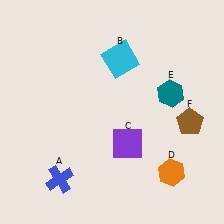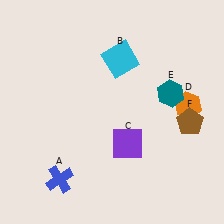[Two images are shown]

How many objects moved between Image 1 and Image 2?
1 object moved between the two images.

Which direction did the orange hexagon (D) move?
The orange hexagon (D) moved up.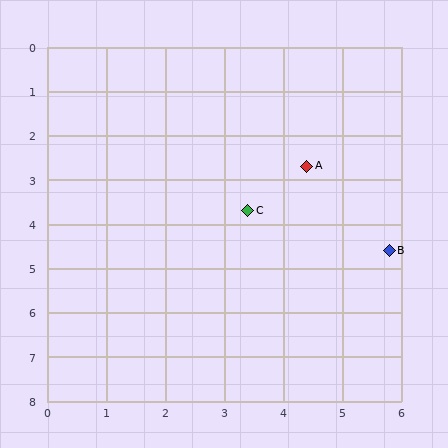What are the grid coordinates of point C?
Point C is at approximately (3.4, 3.7).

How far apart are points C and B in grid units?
Points C and B are about 2.6 grid units apart.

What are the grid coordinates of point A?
Point A is at approximately (4.4, 2.7).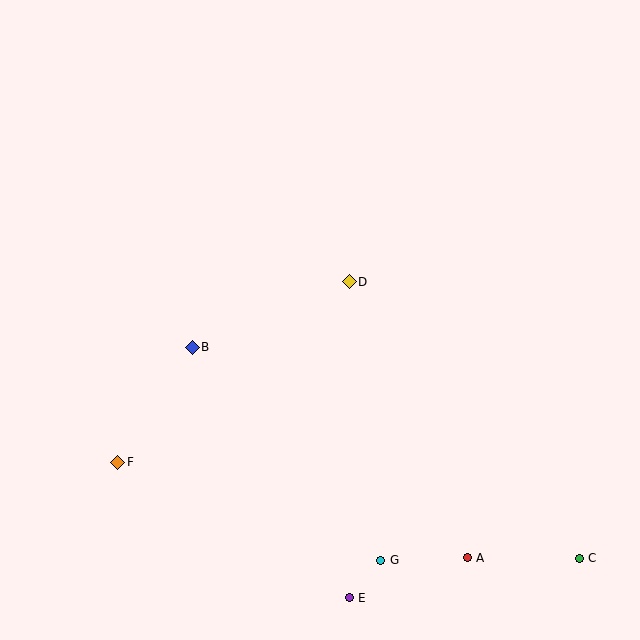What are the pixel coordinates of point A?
Point A is at (467, 558).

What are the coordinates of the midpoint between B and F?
The midpoint between B and F is at (155, 405).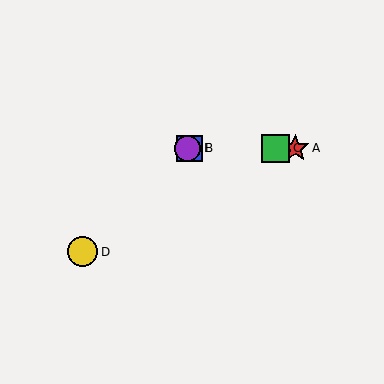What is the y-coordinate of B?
Object B is at y≈148.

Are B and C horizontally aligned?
Yes, both are at y≈148.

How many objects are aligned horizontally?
4 objects (A, B, C, E) are aligned horizontally.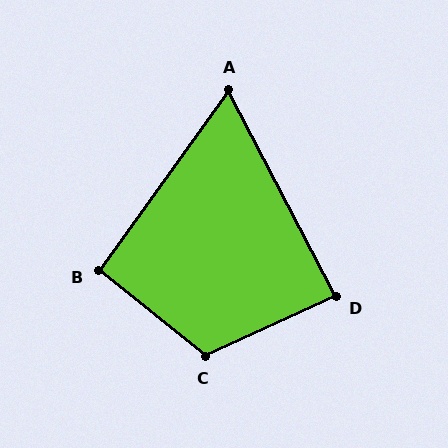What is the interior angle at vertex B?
Approximately 93 degrees (approximately right).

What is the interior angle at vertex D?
Approximately 87 degrees (approximately right).